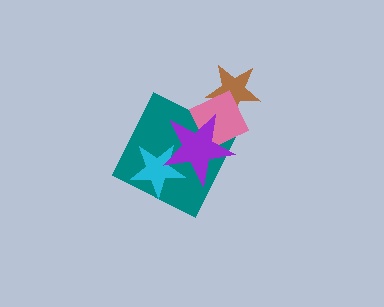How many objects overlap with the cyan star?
2 objects overlap with the cyan star.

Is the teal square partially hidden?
Yes, it is partially covered by another shape.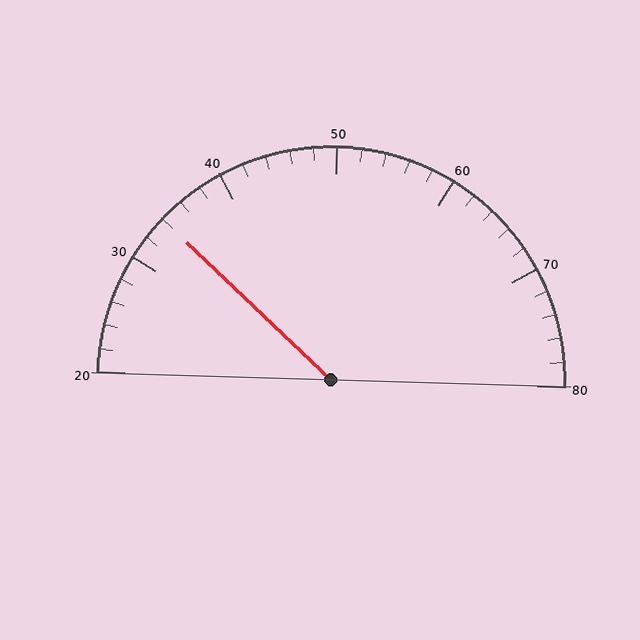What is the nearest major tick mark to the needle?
The nearest major tick mark is 30.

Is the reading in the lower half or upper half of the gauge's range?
The reading is in the lower half of the range (20 to 80).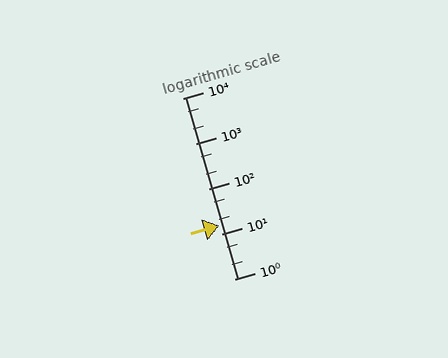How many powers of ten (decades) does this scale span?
The scale spans 4 decades, from 1 to 10000.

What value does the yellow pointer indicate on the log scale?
The pointer indicates approximately 15.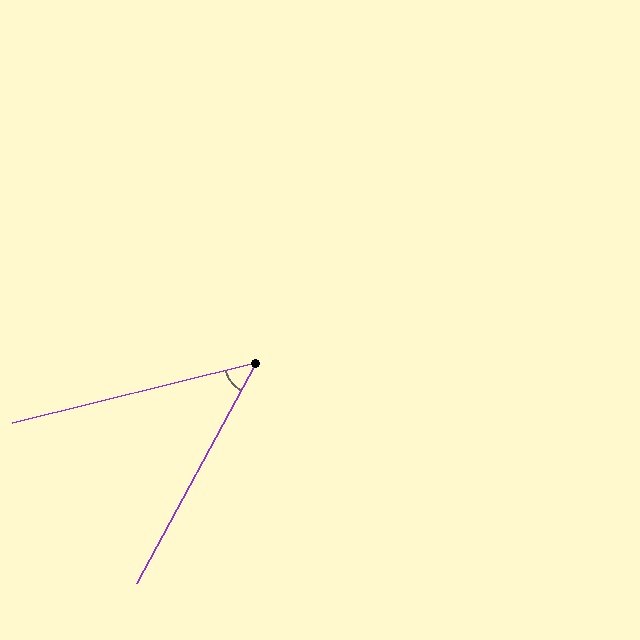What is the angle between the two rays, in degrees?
Approximately 48 degrees.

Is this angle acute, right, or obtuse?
It is acute.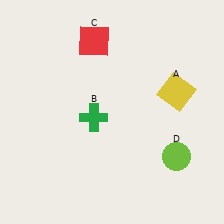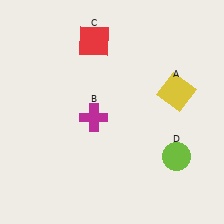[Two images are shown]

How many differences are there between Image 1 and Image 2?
There is 1 difference between the two images.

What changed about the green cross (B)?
In Image 1, B is green. In Image 2, it changed to magenta.